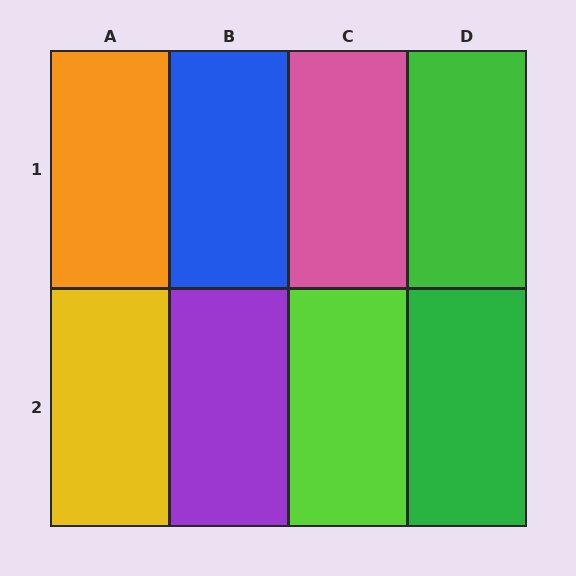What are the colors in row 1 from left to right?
Orange, blue, pink, green.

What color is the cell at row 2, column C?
Lime.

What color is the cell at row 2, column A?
Yellow.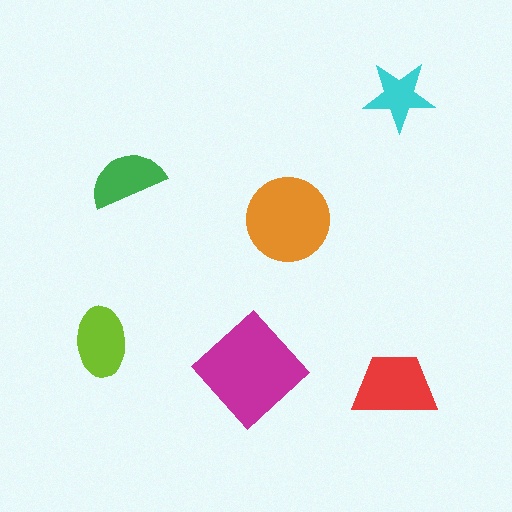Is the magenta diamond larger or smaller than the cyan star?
Larger.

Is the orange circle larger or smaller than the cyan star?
Larger.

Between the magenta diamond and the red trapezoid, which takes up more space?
The magenta diamond.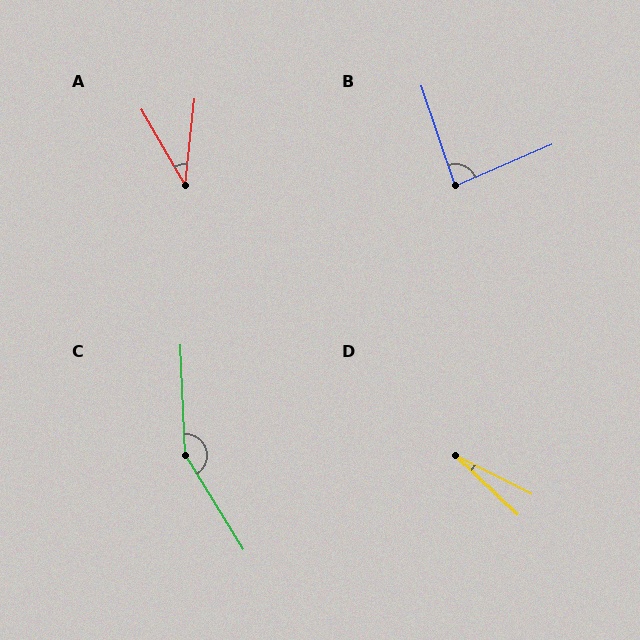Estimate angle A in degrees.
Approximately 36 degrees.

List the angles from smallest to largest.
D (17°), A (36°), B (86°), C (150°).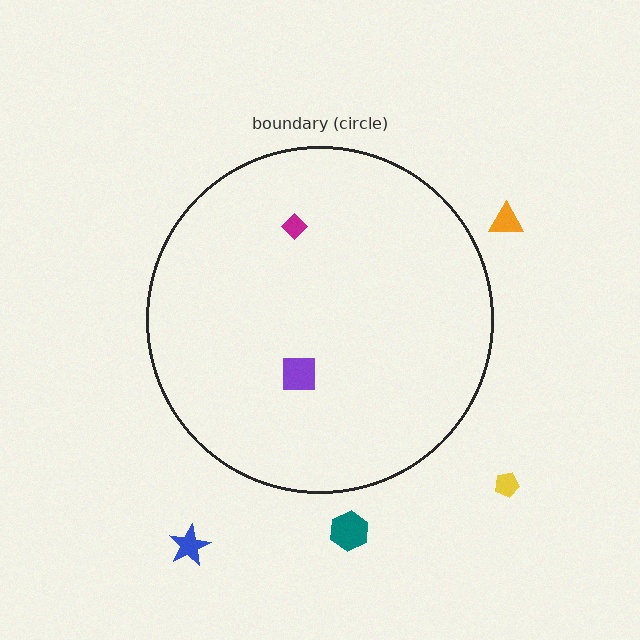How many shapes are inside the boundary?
2 inside, 4 outside.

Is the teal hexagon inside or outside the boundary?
Outside.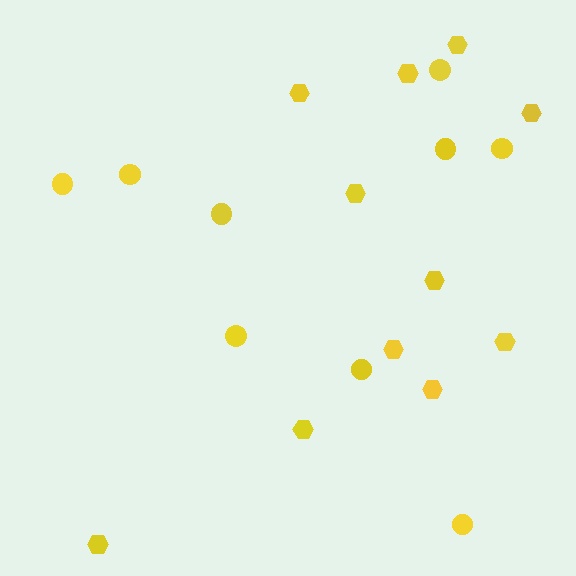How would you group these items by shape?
There are 2 groups: one group of circles (9) and one group of hexagons (11).